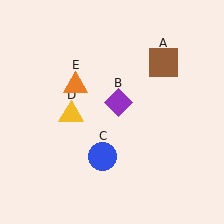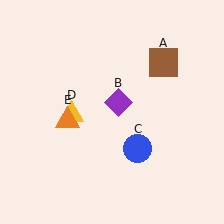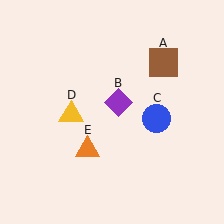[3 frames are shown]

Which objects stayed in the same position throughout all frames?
Brown square (object A) and purple diamond (object B) and yellow triangle (object D) remained stationary.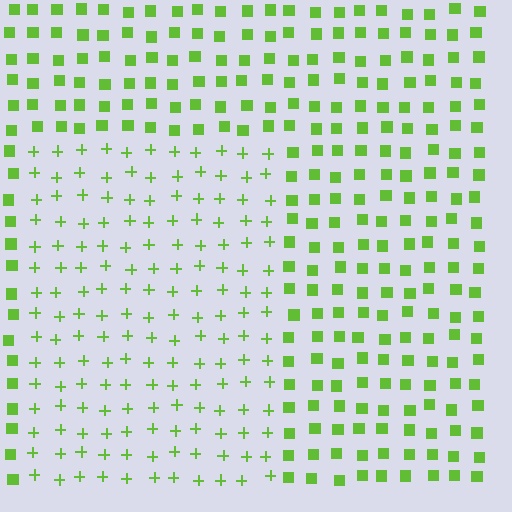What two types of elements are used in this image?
The image uses plus signs inside the rectangle region and squares outside it.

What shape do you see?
I see a rectangle.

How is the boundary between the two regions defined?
The boundary is defined by a change in element shape: plus signs inside vs. squares outside. All elements share the same color and spacing.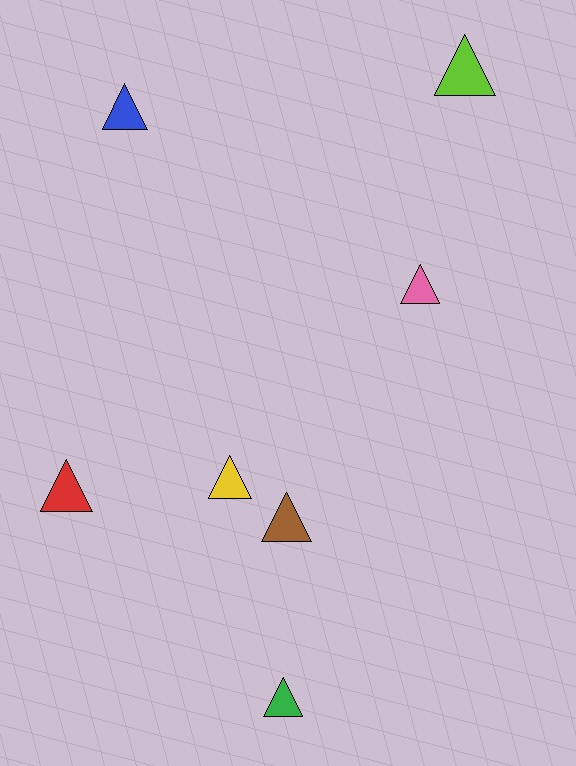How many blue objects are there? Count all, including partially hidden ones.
There is 1 blue object.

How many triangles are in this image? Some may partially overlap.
There are 7 triangles.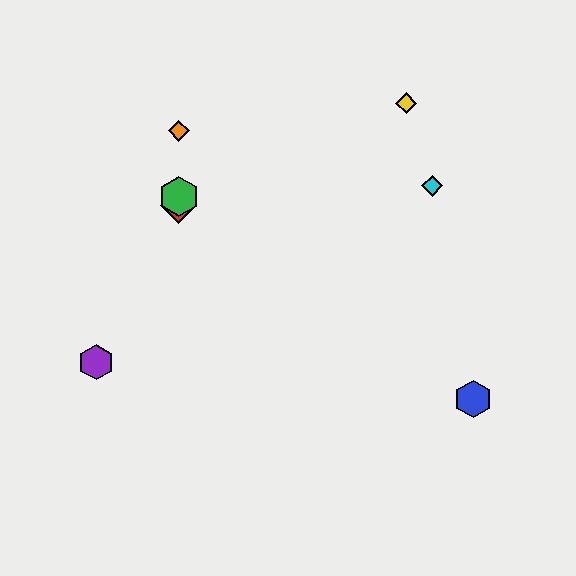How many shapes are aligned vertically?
3 shapes (the red diamond, the green hexagon, the orange diamond) are aligned vertically.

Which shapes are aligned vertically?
The red diamond, the green hexagon, the orange diamond are aligned vertically.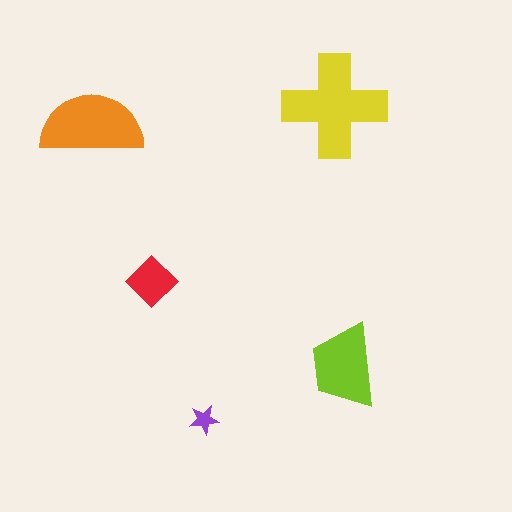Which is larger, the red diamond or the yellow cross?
The yellow cross.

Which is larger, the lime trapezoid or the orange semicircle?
The orange semicircle.